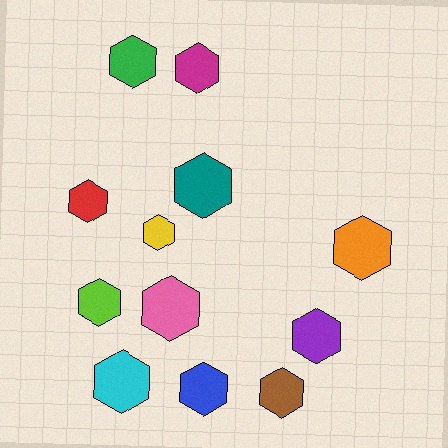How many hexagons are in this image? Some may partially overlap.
There are 12 hexagons.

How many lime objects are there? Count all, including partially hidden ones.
There is 1 lime object.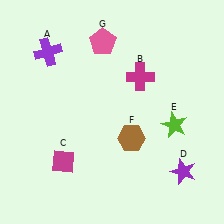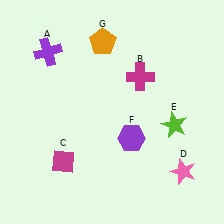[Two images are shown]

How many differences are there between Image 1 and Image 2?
There are 3 differences between the two images.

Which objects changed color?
D changed from purple to pink. F changed from brown to purple. G changed from pink to orange.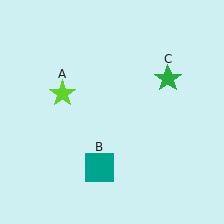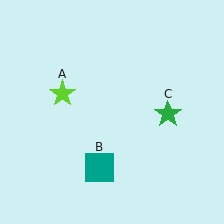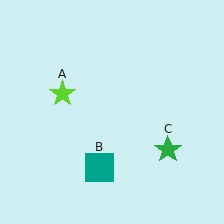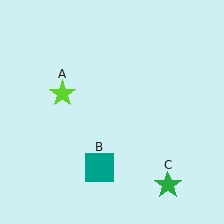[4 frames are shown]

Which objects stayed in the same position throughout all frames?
Lime star (object A) and teal square (object B) remained stationary.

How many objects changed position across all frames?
1 object changed position: green star (object C).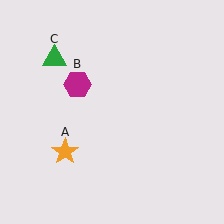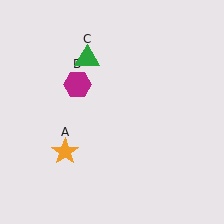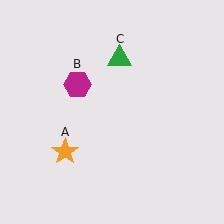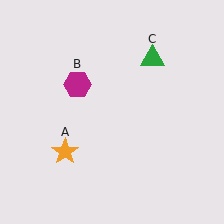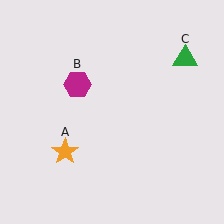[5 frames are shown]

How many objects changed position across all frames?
1 object changed position: green triangle (object C).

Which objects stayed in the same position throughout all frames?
Orange star (object A) and magenta hexagon (object B) remained stationary.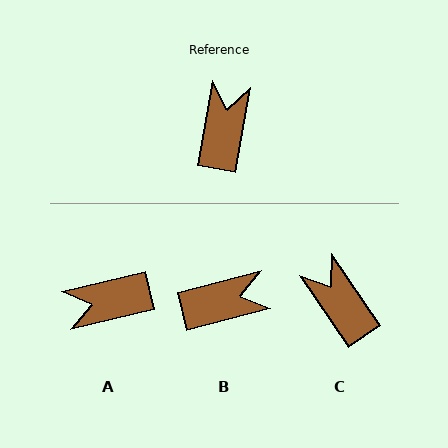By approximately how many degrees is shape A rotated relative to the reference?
Approximately 114 degrees counter-clockwise.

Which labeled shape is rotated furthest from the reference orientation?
A, about 114 degrees away.